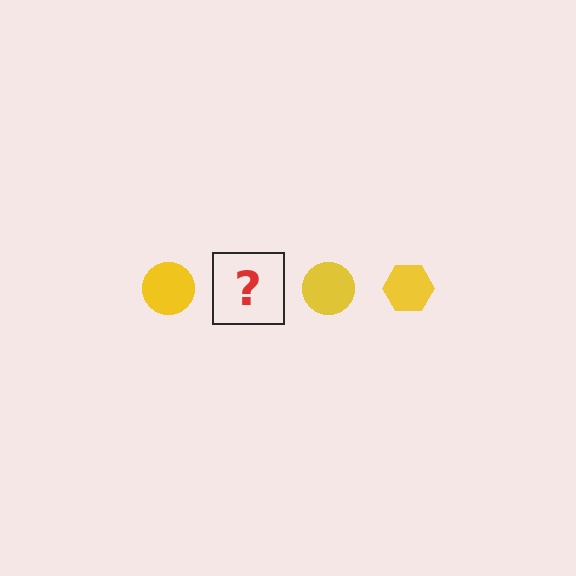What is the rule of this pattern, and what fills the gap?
The rule is that the pattern cycles through circle, hexagon shapes in yellow. The gap should be filled with a yellow hexagon.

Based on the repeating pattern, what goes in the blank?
The blank should be a yellow hexagon.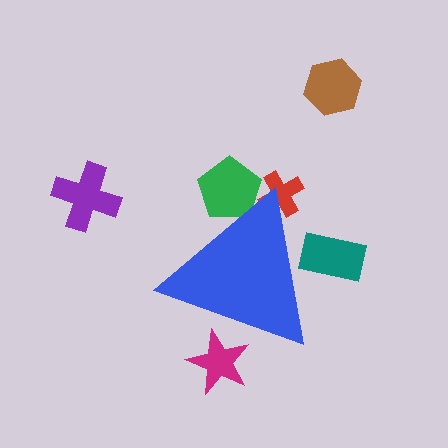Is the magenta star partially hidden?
Yes, the magenta star is partially hidden behind the blue triangle.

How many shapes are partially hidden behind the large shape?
4 shapes are partially hidden.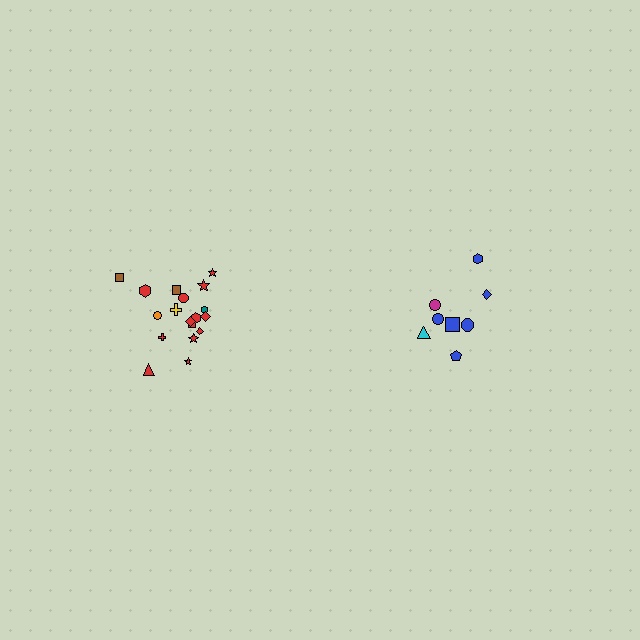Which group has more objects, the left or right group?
The left group.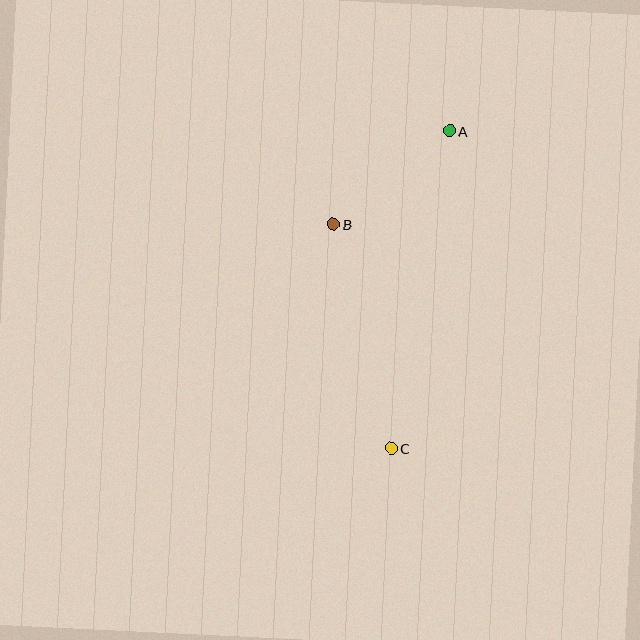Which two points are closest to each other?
Points A and B are closest to each other.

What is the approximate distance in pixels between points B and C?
The distance between B and C is approximately 231 pixels.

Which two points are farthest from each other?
Points A and C are farthest from each other.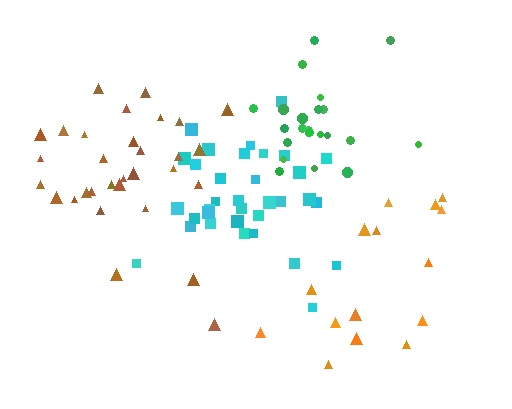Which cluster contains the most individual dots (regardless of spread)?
Cyan (34).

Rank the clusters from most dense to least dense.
cyan, green, brown, orange.